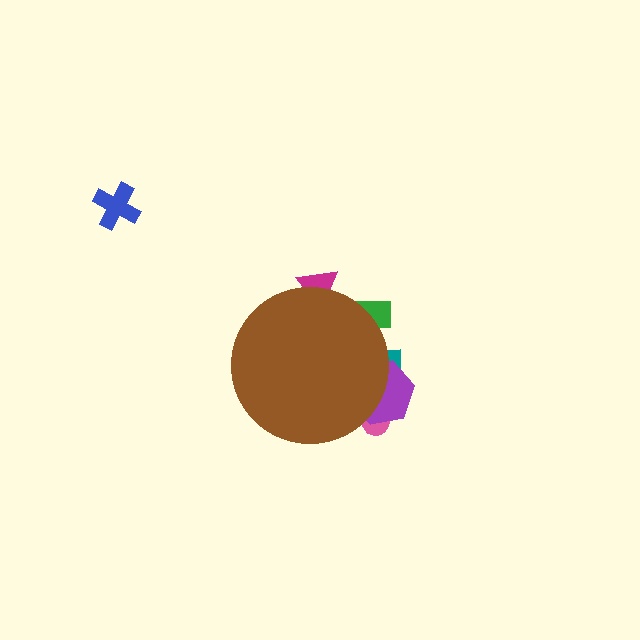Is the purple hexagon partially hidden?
Yes, the purple hexagon is partially hidden behind the brown circle.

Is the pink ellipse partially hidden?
Yes, the pink ellipse is partially hidden behind the brown circle.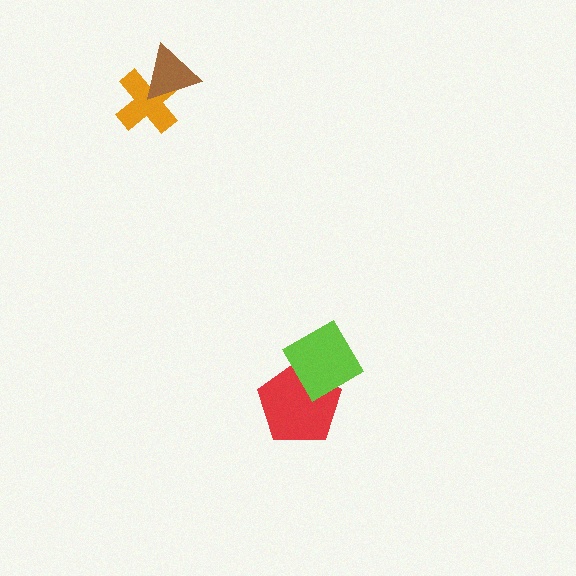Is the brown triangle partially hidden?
No, no other shape covers it.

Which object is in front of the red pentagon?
The lime diamond is in front of the red pentagon.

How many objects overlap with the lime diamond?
1 object overlaps with the lime diamond.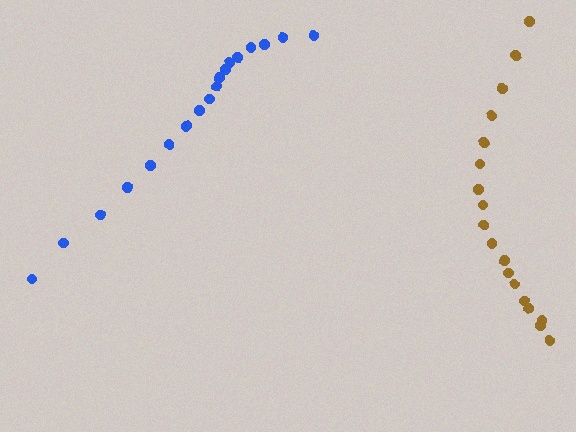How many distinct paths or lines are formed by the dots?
There are 2 distinct paths.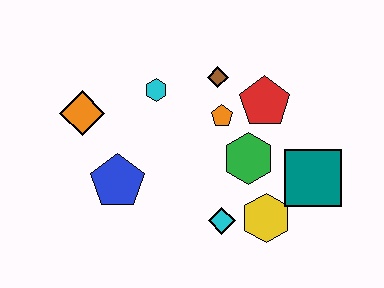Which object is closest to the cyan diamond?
The yellow hexagon is closest to the cyan diamond.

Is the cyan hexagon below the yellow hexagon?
No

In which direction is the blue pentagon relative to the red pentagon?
The blue pentagon is to the left of the red pentagon.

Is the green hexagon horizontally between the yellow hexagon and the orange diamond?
Yes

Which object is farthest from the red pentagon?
The orange diamond is farthest from the red pentagon.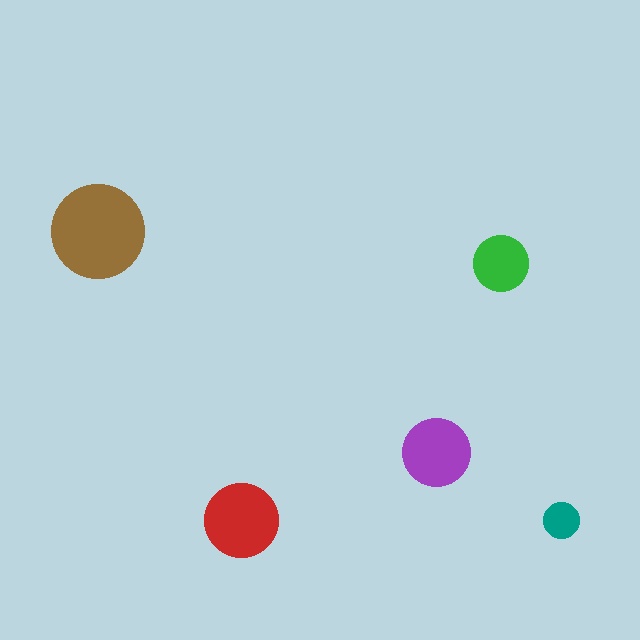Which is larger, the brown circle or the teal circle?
The brown one.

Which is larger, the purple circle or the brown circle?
The brown one.